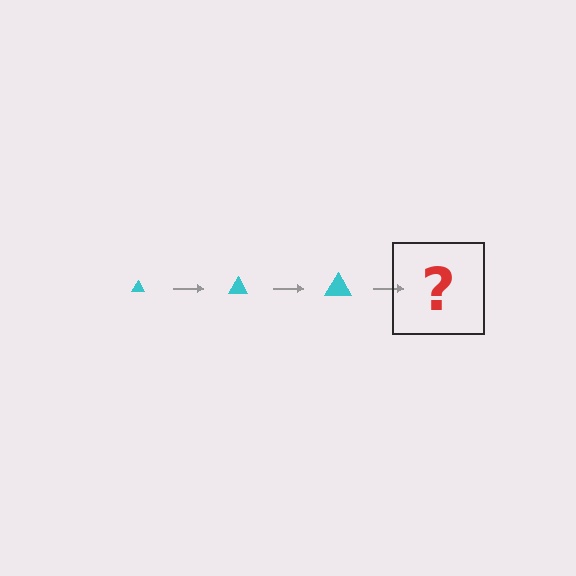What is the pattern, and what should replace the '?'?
The pattern is that the triangle gets progressively larger each step. The '?' should be a cyan triangle, larger than the previous one.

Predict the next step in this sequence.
The next step is a cyan triangle, larger than the previous one.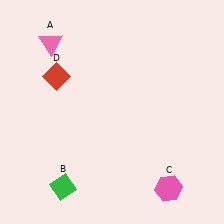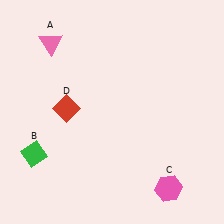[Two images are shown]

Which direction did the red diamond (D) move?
The red diamond (D) moved down.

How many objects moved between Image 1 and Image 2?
2 objects moved between the two images.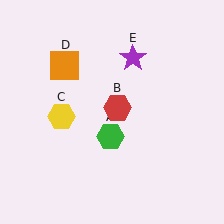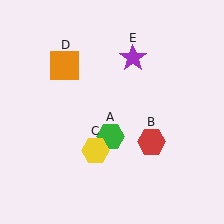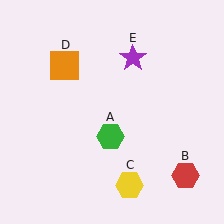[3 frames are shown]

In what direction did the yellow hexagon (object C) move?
The yellow hexagon (object C) moved down and to the right.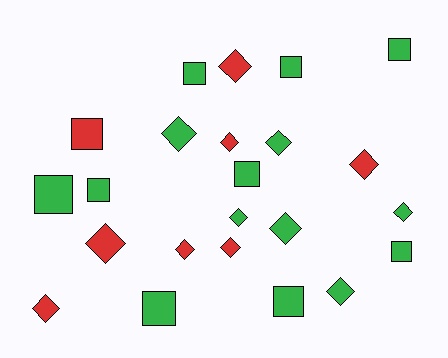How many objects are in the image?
There are 23 objects.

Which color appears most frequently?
Green, with 15 objects.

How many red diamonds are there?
There are 7 red diamonds.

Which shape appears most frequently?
Diamond, with 13 objects.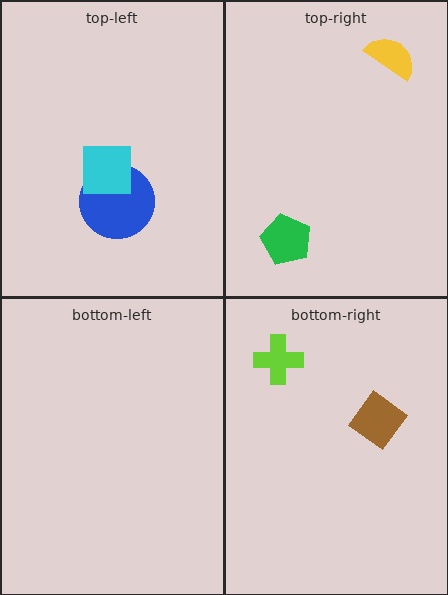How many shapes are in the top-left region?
2.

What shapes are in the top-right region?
The yellow semicircle, the green pentagon.